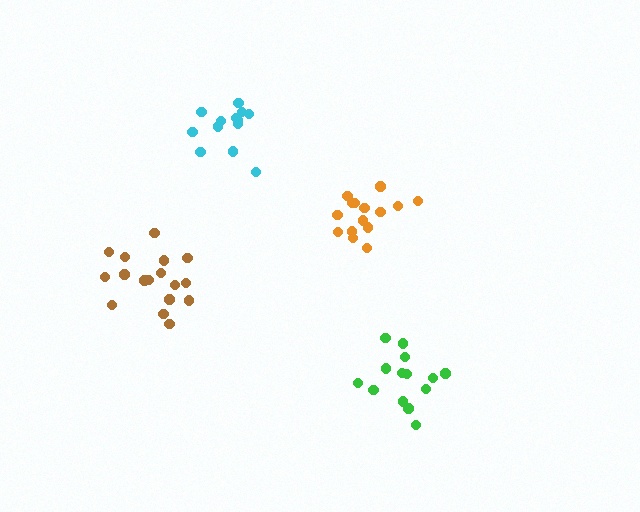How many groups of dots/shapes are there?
There are 4 groups.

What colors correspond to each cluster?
The clusters are colored: orange, green, cyan, brown.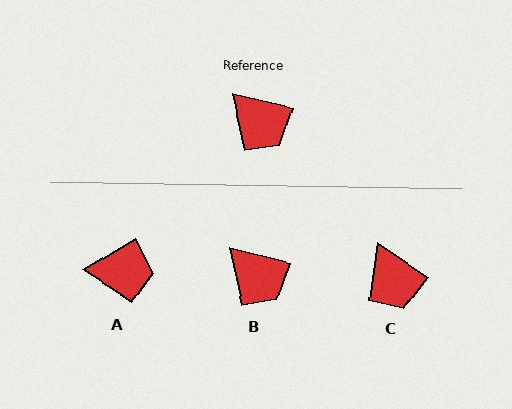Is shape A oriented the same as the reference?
No, it is off by about 45 degrees.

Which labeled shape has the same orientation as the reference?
B.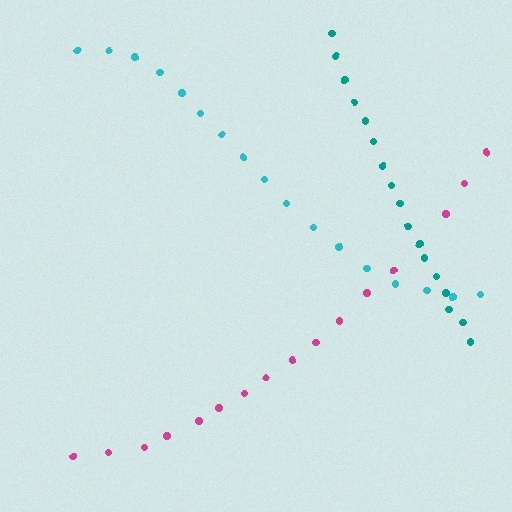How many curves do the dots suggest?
There are 3 distinct paths.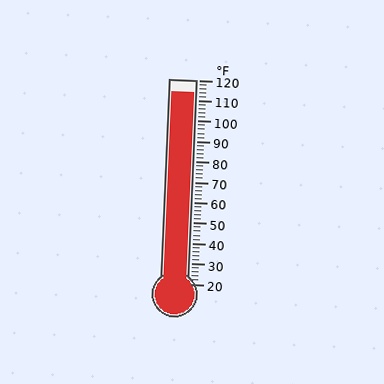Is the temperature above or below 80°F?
The temperature is above 80°F.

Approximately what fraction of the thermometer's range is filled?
The thermometer is filled to approximately 95% of its range.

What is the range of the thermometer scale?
The thermometer scale ranges from 20°F to 120°F.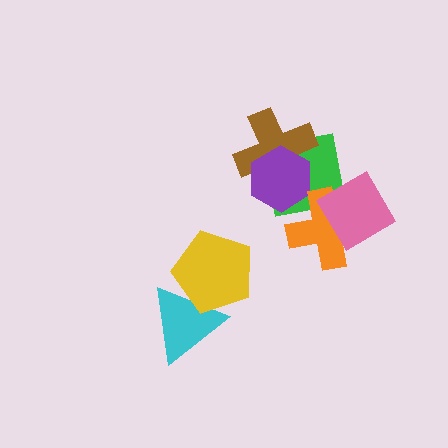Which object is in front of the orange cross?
The pink diamond is in front of the orange cross.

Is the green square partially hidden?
Yes, it is partially covered by another shape.